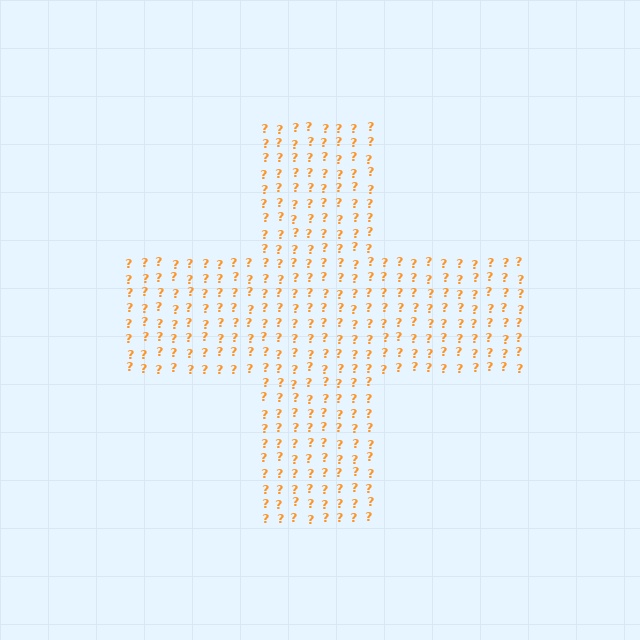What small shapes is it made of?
It is made of small question marks.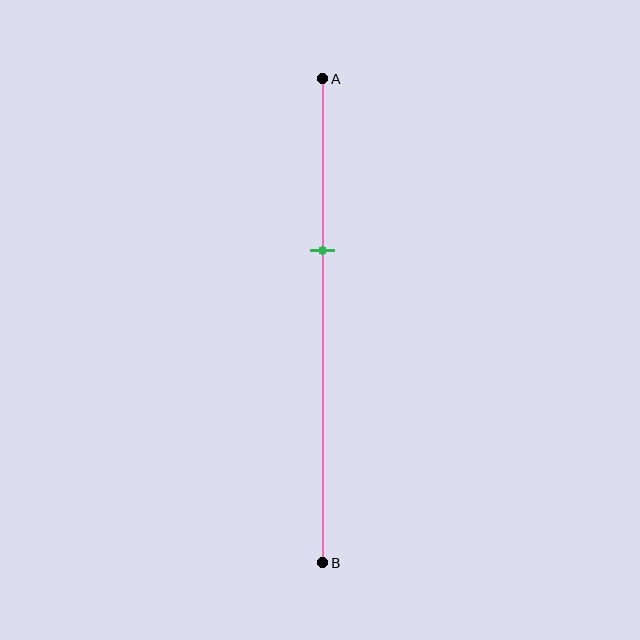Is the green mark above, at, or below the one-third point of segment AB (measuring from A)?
The green mark is approximately at the one-third point of segment AB.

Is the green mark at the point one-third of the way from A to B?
Yes, the mark is approximately at the one-third point.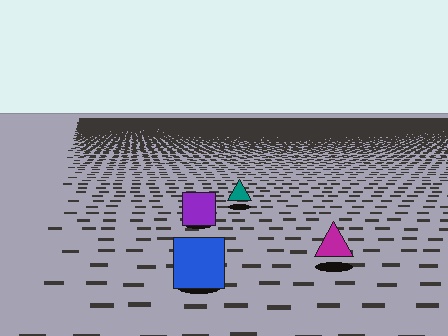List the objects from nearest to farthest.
From nearest to farthest: the blue square, the magenta triangle, the purple square, the teal triangle.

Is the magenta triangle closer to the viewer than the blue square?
No. The blue square is closer — you can tell from the texture gradient: the ground texture is coarser near it.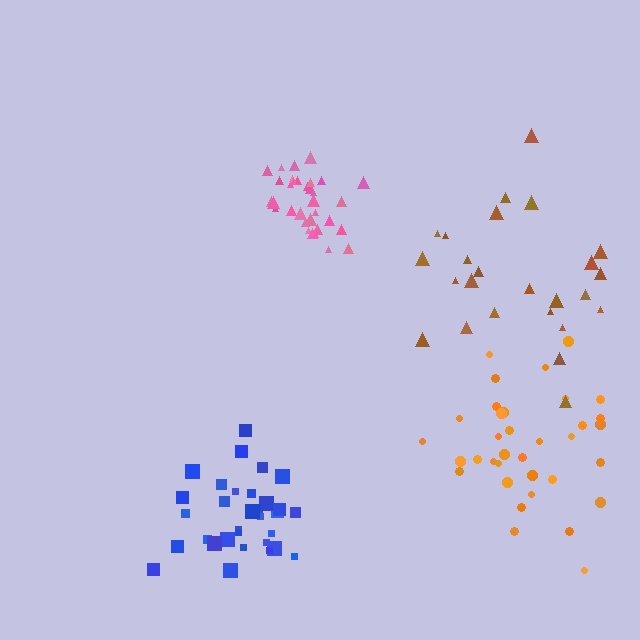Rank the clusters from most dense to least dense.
pink, blue, orange, brown.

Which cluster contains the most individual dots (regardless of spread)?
Orange (35).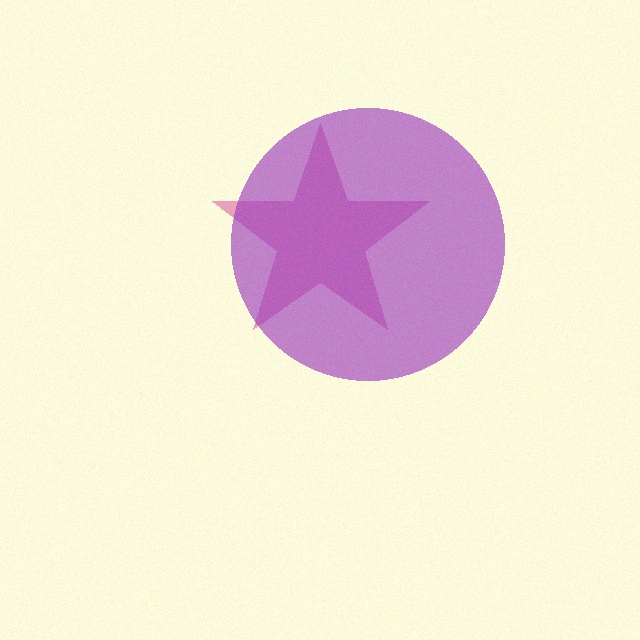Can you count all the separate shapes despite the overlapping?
Yes, there are 2 separate shapes.